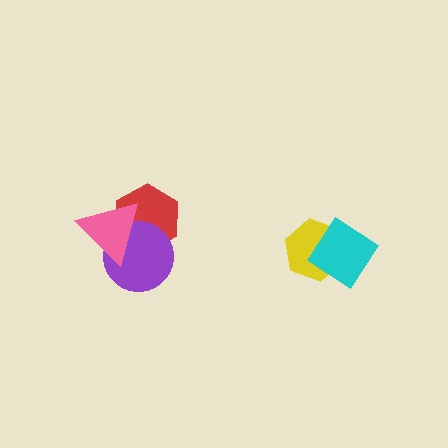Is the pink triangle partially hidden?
No, no other shape covers it.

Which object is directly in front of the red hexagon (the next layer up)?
The purple circle is directly in front of the red hexagon.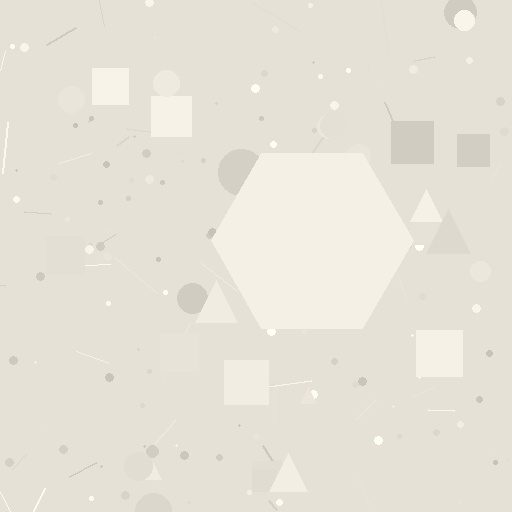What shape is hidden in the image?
A hexagon is hidden in the image.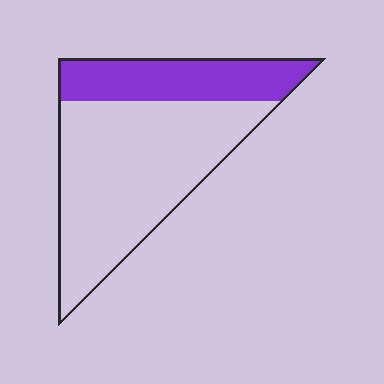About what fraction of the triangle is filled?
About one third (1/3).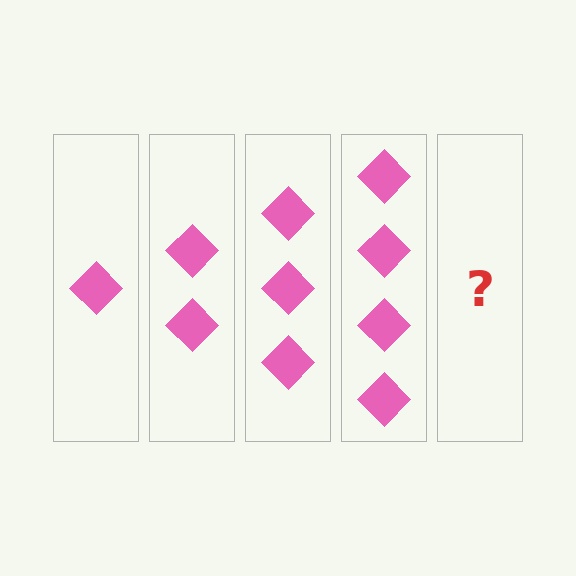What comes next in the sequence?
The next element should be 5 diamonds.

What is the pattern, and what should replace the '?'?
The pattern is that each step adds one more diamond. The '?' should be 5 diamonds.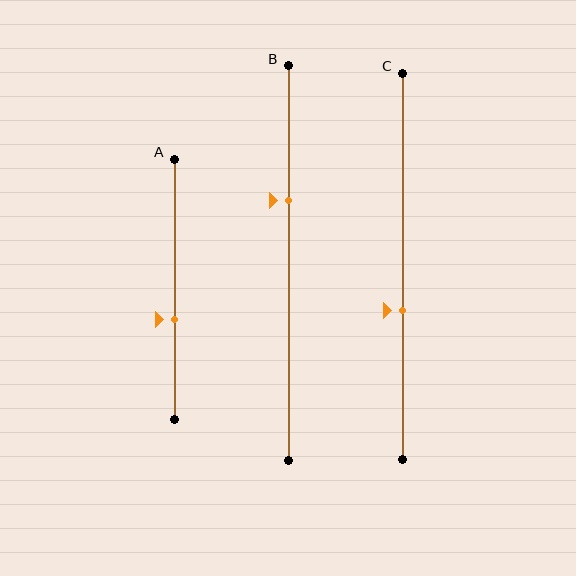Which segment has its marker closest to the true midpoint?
Segment C has its marker closest to the true midpoint.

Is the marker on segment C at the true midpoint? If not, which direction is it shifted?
No, the marker on segment C is shifted downward by about 11% of the segment length.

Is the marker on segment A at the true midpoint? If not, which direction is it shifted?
No, the marker on segment A is shifted downward by about 12% of the segment length.